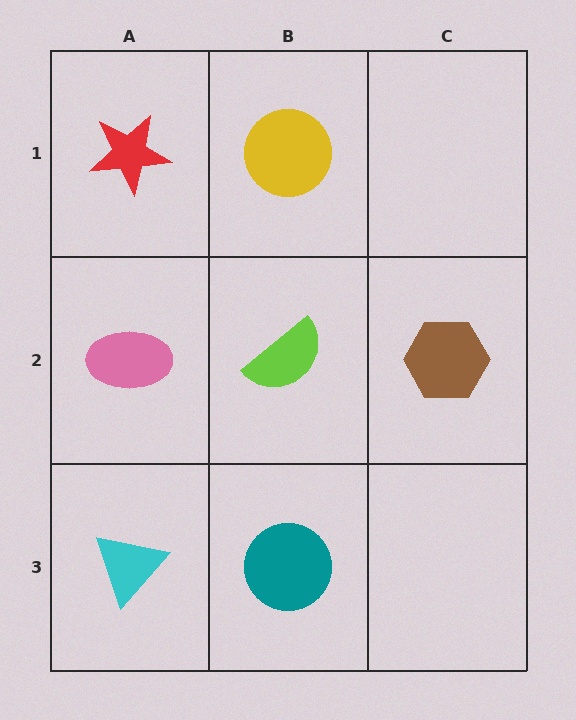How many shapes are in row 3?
2 shapes.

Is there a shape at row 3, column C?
No, that cell is empty.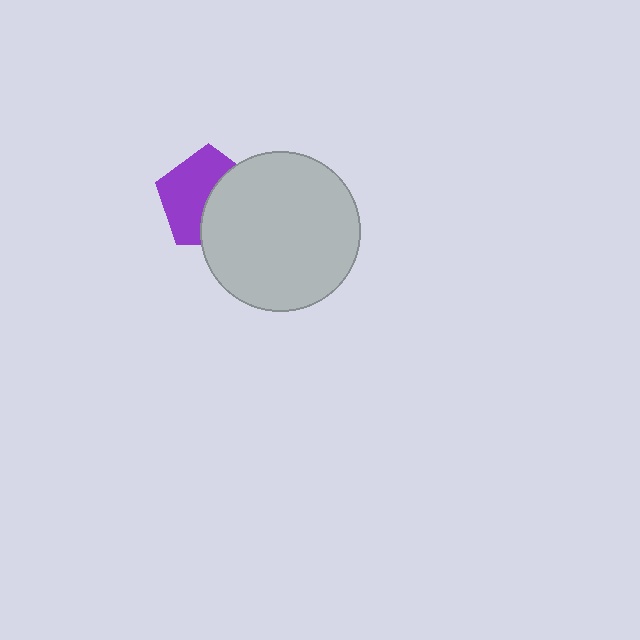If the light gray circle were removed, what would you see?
You would see the complete purple pentagon.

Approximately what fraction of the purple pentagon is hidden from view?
Roughly 46% of the purple pentagon is hidden behind the light gray circle.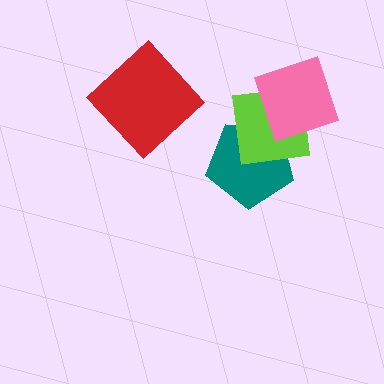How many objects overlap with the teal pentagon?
1 object overlaps with the teal pentagon.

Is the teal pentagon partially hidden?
Yes, it is partially covered by another shape.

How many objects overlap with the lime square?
2 objects overlap with the lime square.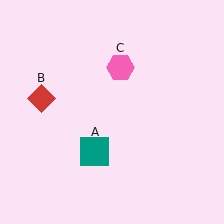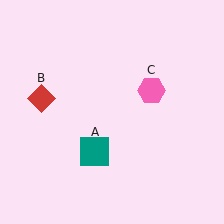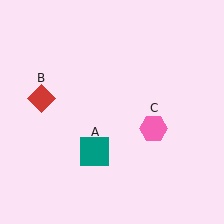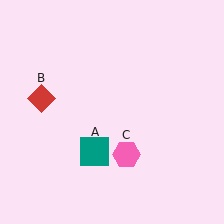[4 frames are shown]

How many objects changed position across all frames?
1 object changed position: pink hexagon (object C).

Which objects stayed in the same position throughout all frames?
Teal square (object A) and red diamond (object B) remained stationary.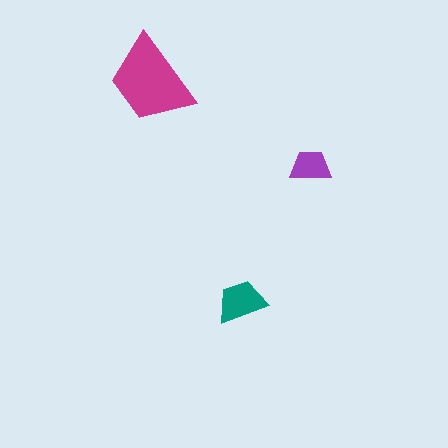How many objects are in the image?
There are 3 objects in the image.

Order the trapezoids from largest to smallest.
the magenta one, the teal one, the purple one.